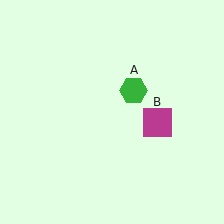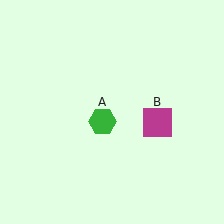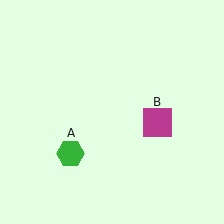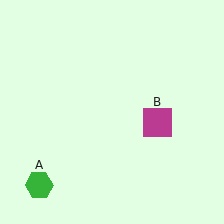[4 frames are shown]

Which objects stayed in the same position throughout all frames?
Magenta square (object B) remained stationary.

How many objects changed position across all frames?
1 object changed position: green hexagon (object A).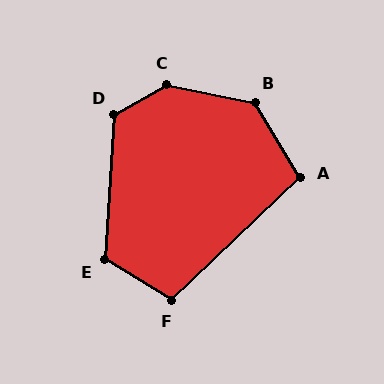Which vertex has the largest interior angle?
C, at approximately 140 degrees.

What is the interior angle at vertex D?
Approximately 123 degrees (obtuse).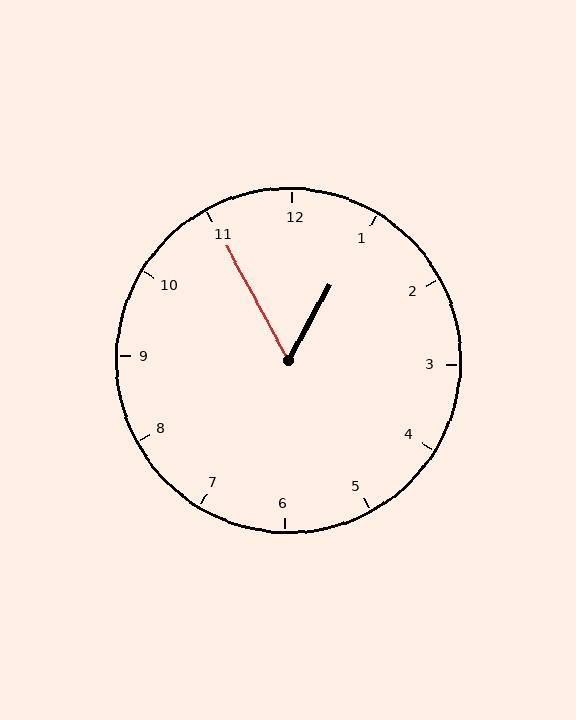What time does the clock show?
12:55.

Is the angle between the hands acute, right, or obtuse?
It is acute.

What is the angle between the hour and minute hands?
Approximately 58 degrees.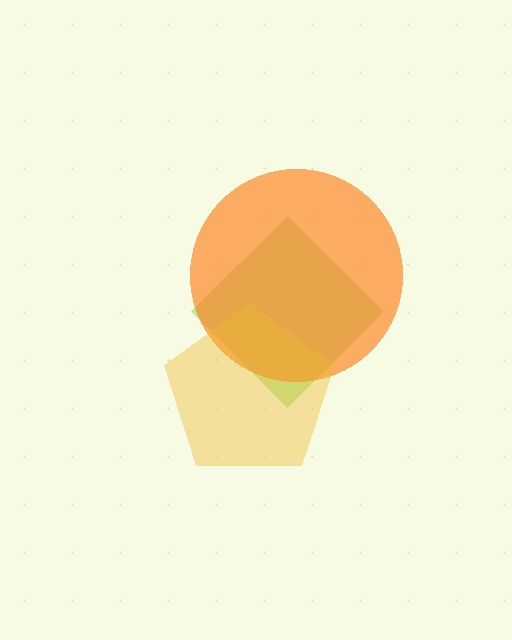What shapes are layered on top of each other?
The layered shapes are: a lime diamond, an orange circle, a yellow pentagon.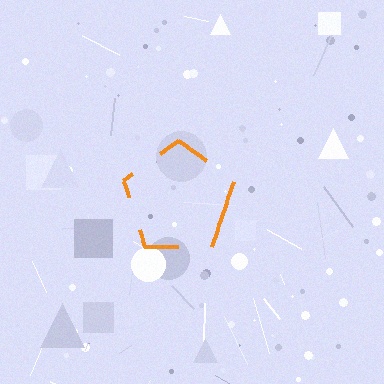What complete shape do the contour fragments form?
The contour fragments form a pentagon.